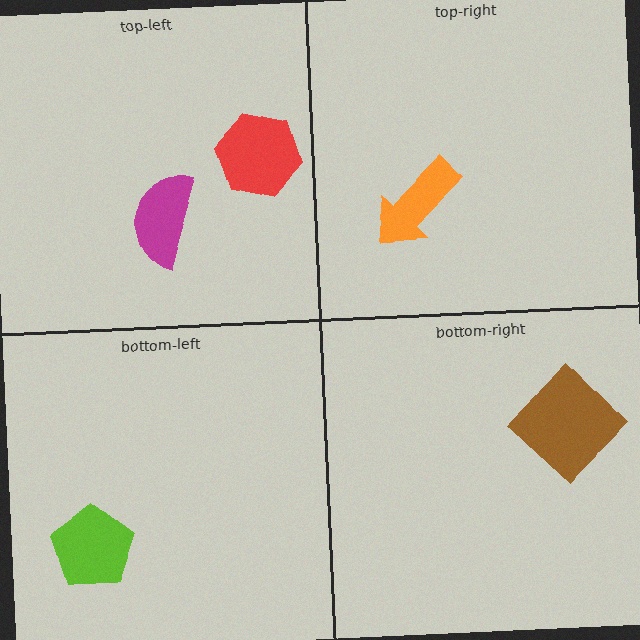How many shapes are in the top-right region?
1.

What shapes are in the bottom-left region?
The lime pentagon.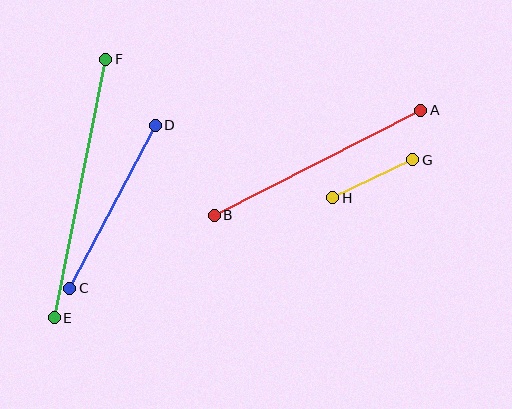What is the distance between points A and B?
The distance is approximately 232 pixels.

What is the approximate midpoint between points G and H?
The midpoint is at approximately (373, 179) pixels.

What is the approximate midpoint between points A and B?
The midpoint is at approximately (318, 163) pixels.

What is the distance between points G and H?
The distance is approximately 89 pixels.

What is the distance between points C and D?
The distance is approximately 184 pixels.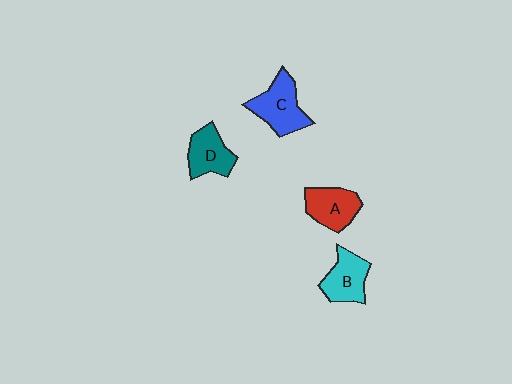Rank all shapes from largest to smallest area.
From largest to smallest: C (blue), B (cyan), A (red), D (teal).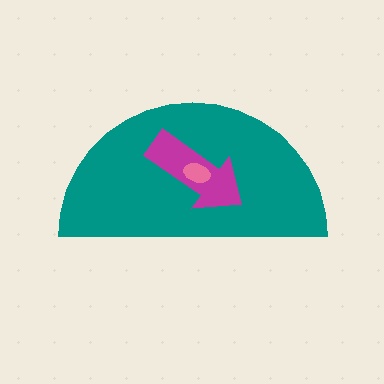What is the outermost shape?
The teal semicircle.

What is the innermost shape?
The pink ellipse.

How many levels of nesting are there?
3.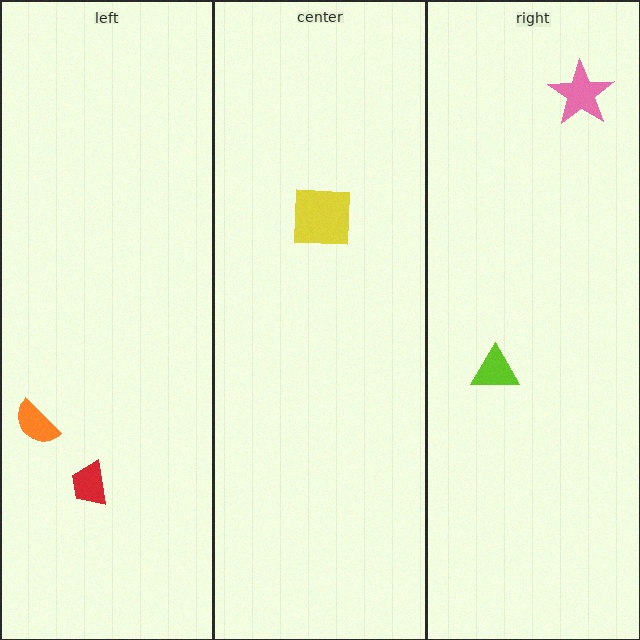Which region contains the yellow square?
The center region.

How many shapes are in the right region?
2.